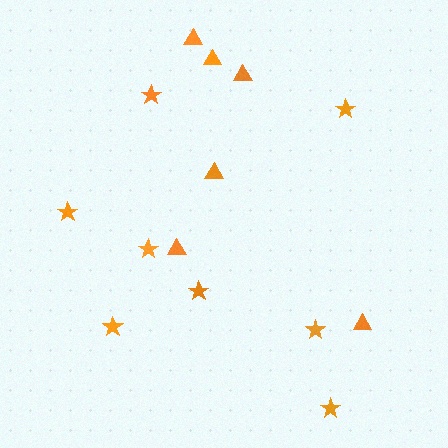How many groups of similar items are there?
There are 2 groups: one group of triangles (6) and one group of stars (8).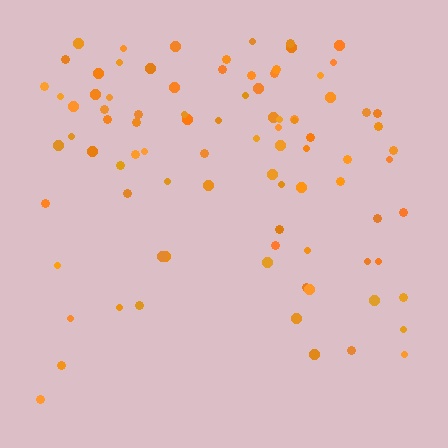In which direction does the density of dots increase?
From bottom to top, with the top side densest.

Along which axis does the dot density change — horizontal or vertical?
Vertical.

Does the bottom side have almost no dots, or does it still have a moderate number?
Still a moderate number, just noticeably fewer than the top.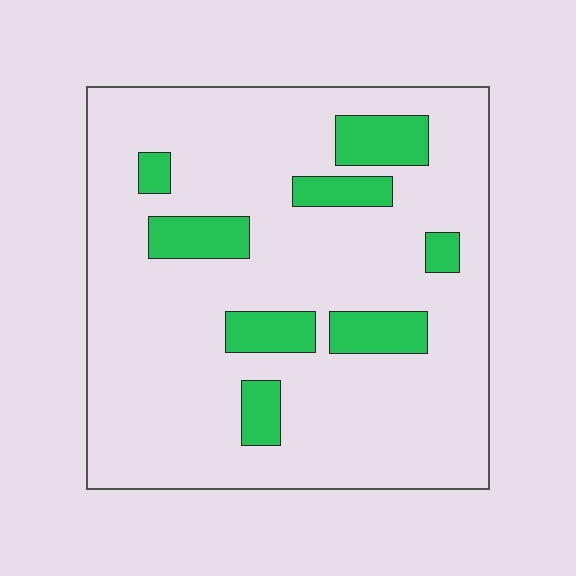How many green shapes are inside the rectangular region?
8.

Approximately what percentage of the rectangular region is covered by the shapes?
Approximately 15%.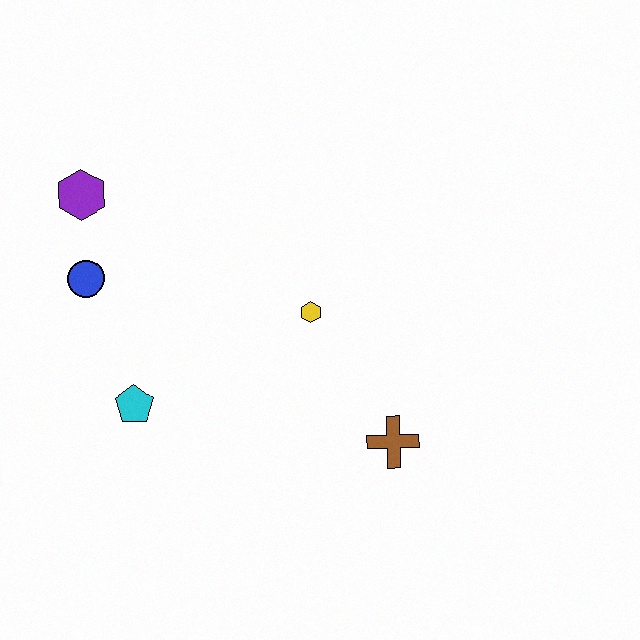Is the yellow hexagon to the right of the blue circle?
Yes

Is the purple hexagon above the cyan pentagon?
Yes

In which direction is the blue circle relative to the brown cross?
The blue circle is to the left of the brown cross.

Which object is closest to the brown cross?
The yellow hexagon is closest to the brown cross.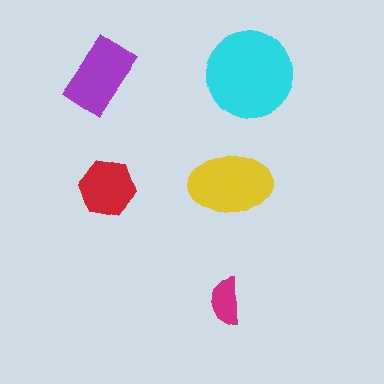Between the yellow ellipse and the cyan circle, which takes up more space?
The cyan circle.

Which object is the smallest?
The magenta semicircle.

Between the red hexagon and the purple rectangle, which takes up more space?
The purple rectangle.